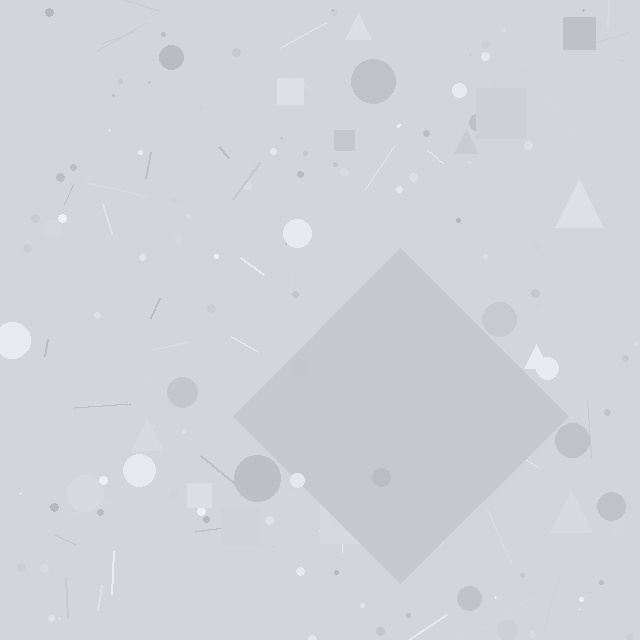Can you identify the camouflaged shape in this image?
The camouflaged shape is a diamond.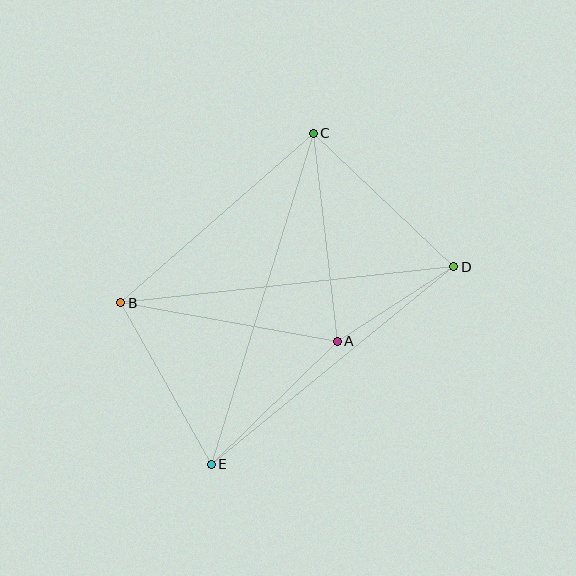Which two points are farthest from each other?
Points C and E are farthest from each other.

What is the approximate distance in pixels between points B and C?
The distance between B and C is approximately 256 pixels.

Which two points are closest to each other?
Points A and D are closest to each other.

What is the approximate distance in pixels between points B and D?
The distance between B and D is approximately 335 pixels.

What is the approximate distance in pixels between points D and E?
The distance between D and E is approximately 313 pixels.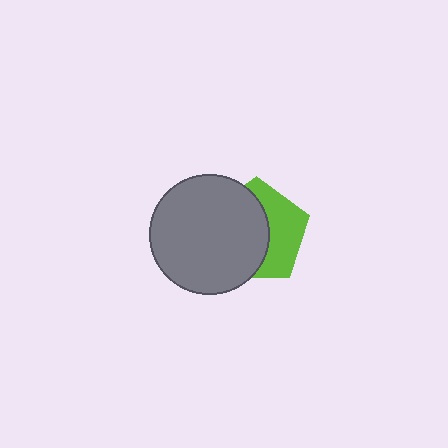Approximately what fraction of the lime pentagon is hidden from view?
Roughly 58% of the lime pentagon is hidden behind the gray circle.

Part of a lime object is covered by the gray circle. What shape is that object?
It is a pentagon.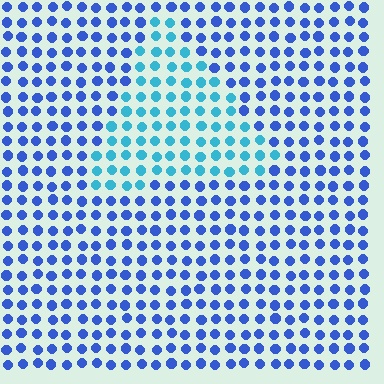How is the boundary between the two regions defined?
The boundary is defined purely by a slight shift in hue (about 36 degrees). Spacing, size, and orientation are identical on both sides.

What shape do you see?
I see a triangle.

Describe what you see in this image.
The image is filled with small blue elements in a uniform arrangement. A triangle-shaped region is visible where the elements are tinted to a slightly different hue, forming a subtle color boundary.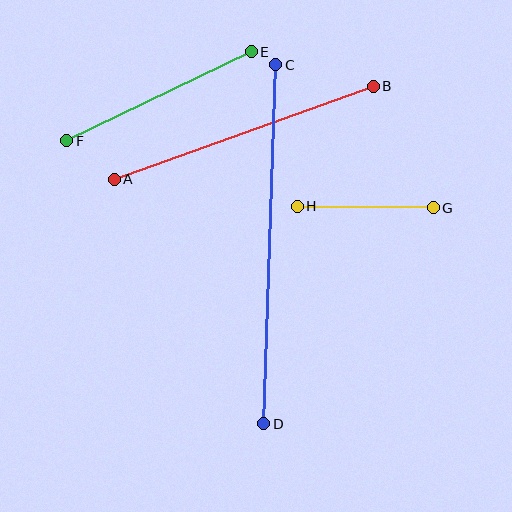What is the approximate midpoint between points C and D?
The midpoint is at approximately (270, 244) pixels.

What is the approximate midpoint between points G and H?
The midpoint is at approximately (365, 207) pixels.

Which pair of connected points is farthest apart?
Points C and D are farthest apart.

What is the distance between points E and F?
The distance is approximately 205 pixels.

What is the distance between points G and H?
The distance is approximately 136 pixels.